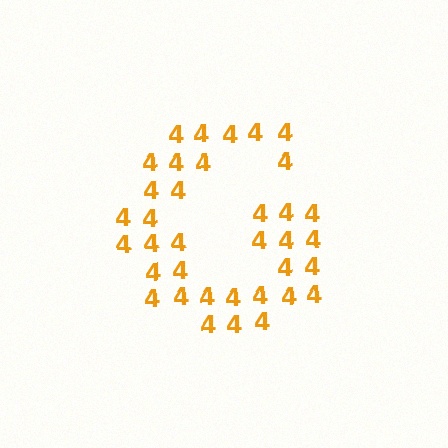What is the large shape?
The large shape is the letter G.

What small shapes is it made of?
It is made of small digit 4's.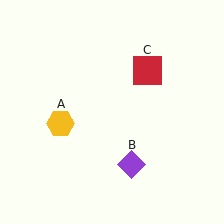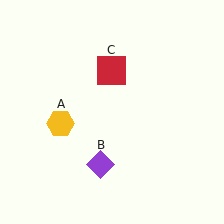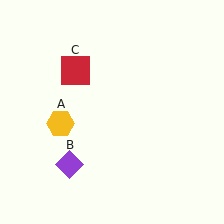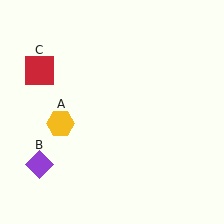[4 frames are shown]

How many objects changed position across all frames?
2 objects changed position: purple diamond (object B), red square (object C).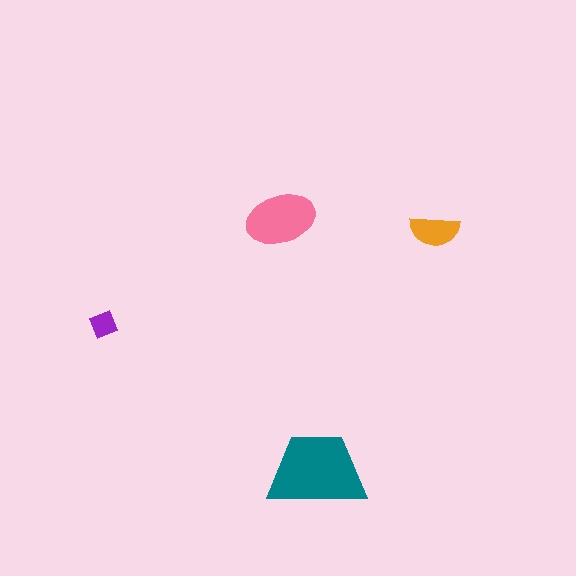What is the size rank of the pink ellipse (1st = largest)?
2nd.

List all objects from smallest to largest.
The purple diamond, the orange semicircle, the pink ellipse, the teal trapezoid.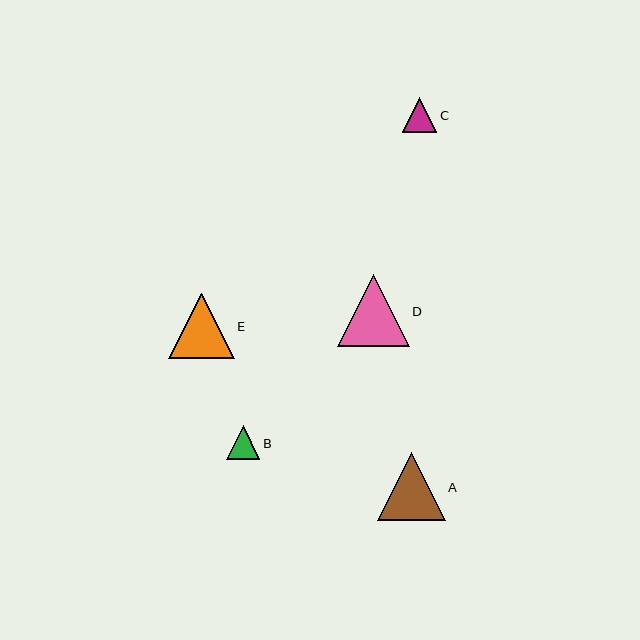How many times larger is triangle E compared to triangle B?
Triangle E is approximately 1.9 times the size of triangle B.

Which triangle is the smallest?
Triangle B is the smallest with a size of approximately 34 pixels.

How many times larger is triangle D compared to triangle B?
Triangle D is approximately 2.1 times the size of triangle B.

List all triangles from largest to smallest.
From largest to smallest: D, A, E, C, B.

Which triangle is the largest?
Triangle D is the largest with a size of approximately 72 pixels.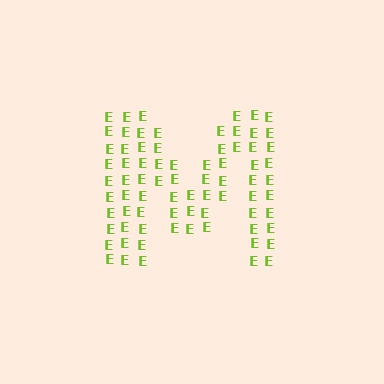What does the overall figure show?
The overall figure shows the letter M.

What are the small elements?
The small elements are letter E's.